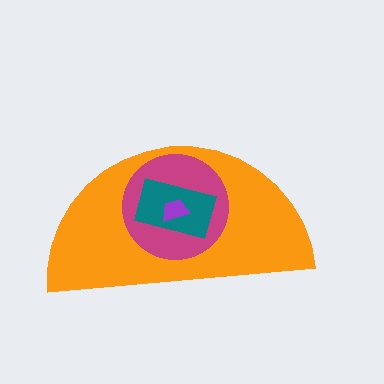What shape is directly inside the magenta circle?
The teal rectangle.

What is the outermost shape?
The orange semicircle.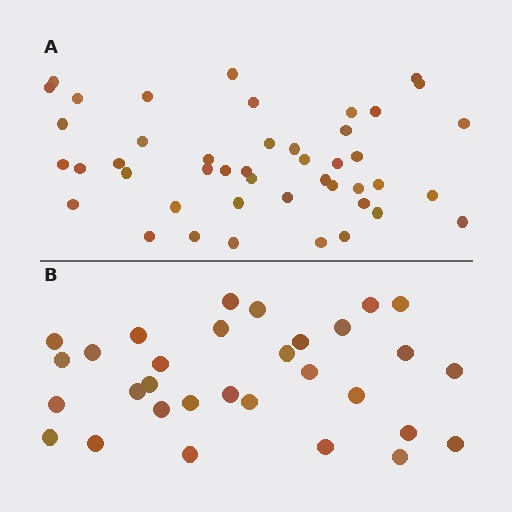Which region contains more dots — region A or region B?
Region A (the top region) has more dots.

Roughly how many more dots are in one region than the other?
Region A has approximately 15 more dots than region B.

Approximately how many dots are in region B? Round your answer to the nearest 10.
About 30 dots. (The exact count is 31, which rounds to 30.)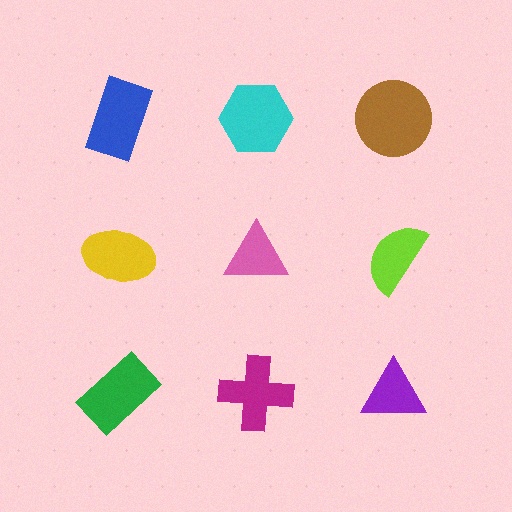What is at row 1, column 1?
A blue rectangle.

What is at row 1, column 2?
A cyan hexagon.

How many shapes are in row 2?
3 shapes.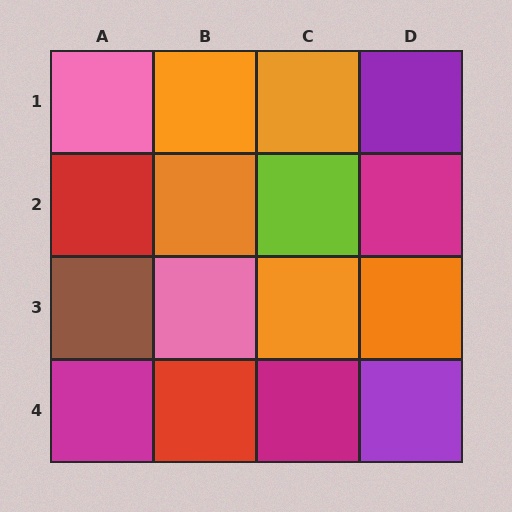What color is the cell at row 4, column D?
Purple.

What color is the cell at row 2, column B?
Orange.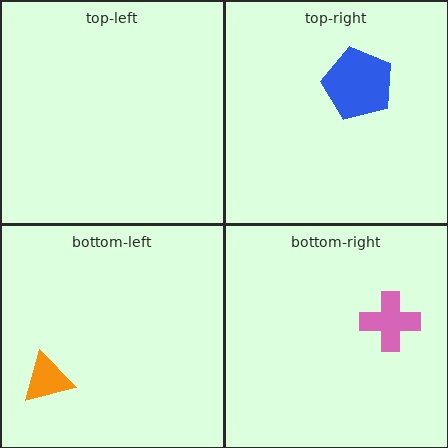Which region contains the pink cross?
The bottom-right region.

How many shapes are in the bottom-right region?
1.